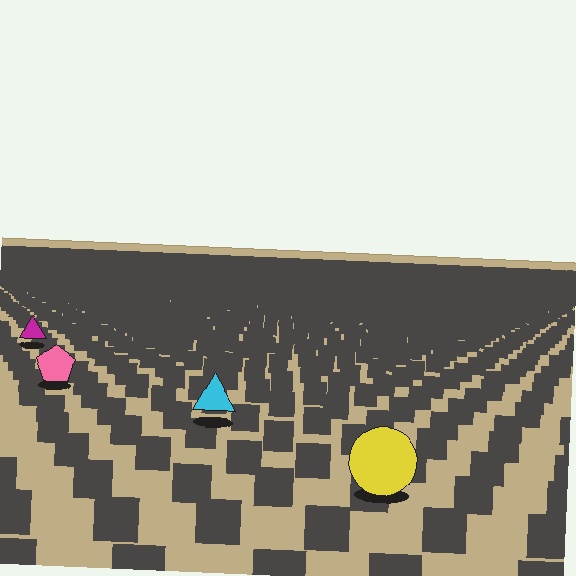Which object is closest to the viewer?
The yellow circle is closest. The texture marks near it are larger and more spread out.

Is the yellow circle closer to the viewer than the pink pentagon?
Yes. The yellow circle is closer — you can tell from the texture gradient: the ground texture is coarser near it.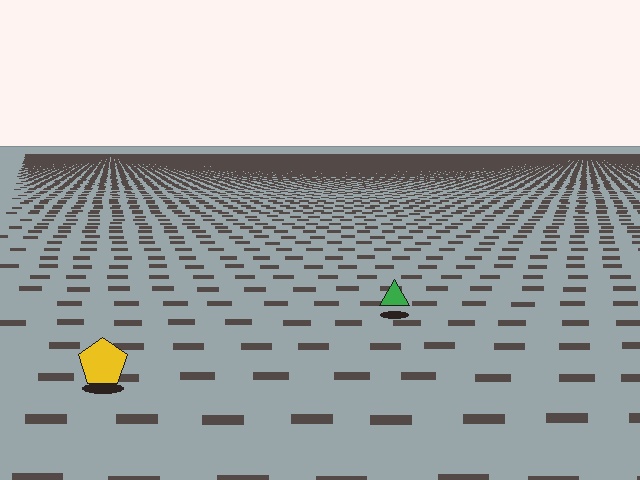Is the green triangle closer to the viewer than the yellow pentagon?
No. The yellow pentagon is closer — you can tell from the texture gradient: the ground texture is coarser near it.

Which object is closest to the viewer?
The yellow pentagon is closest. The texture marks near it are larger and more spread out.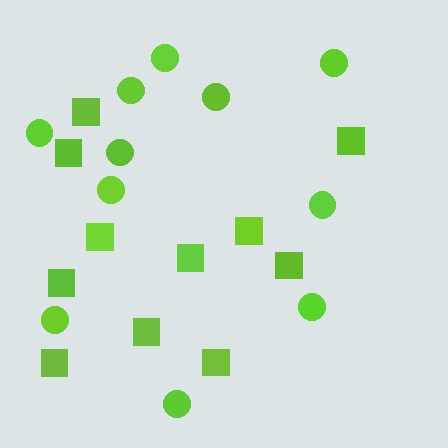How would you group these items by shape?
There are 2 groups: one group of squares (11) and one group of circles (11).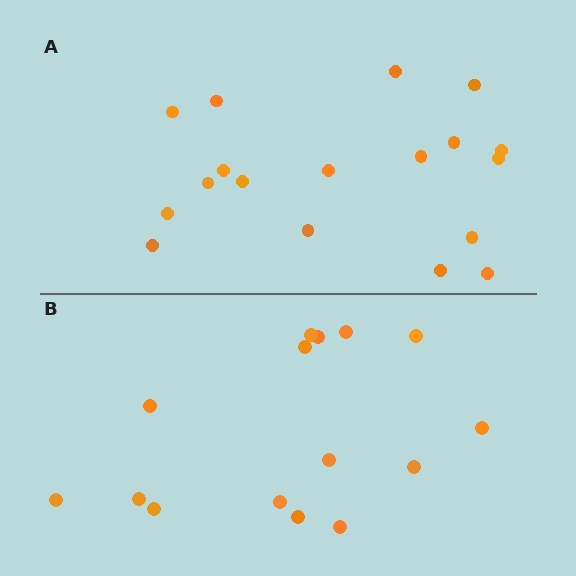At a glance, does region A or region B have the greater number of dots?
Region A (the top region) has more dots.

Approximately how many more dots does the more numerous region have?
Region A has just a few more — roughly 2 or 3 more dots than region B.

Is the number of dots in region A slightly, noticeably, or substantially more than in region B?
Region A has only slightly more — the two regions are fairly close. The ratio is roughly 1.2 to 1.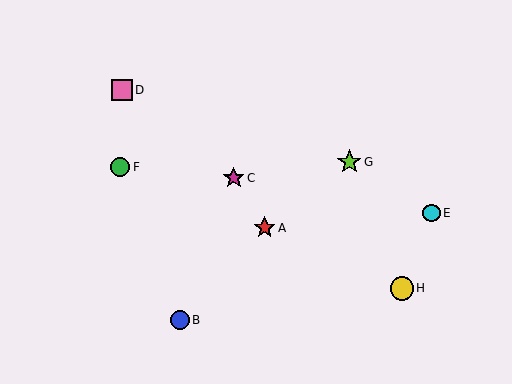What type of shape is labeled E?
Shape E is a cyan circle.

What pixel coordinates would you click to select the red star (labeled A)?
Click at (265, 228) to select the red star A.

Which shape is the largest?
The lime star (labeled G) is the largest.